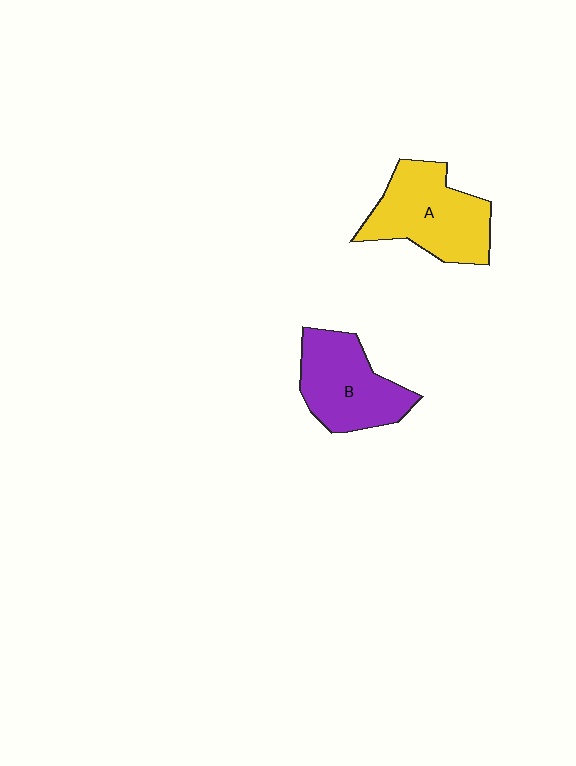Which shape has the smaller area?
Shape B (purple).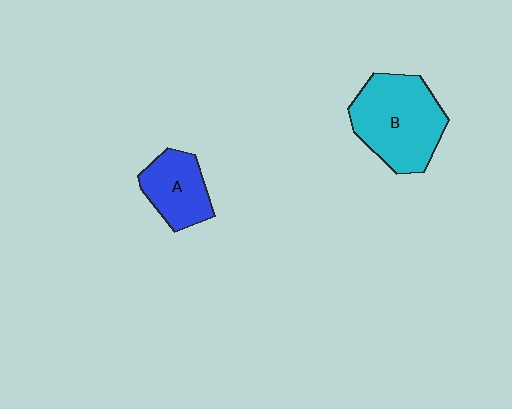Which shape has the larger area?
Shape B (cyan).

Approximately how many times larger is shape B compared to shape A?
Approximately 1.7 times.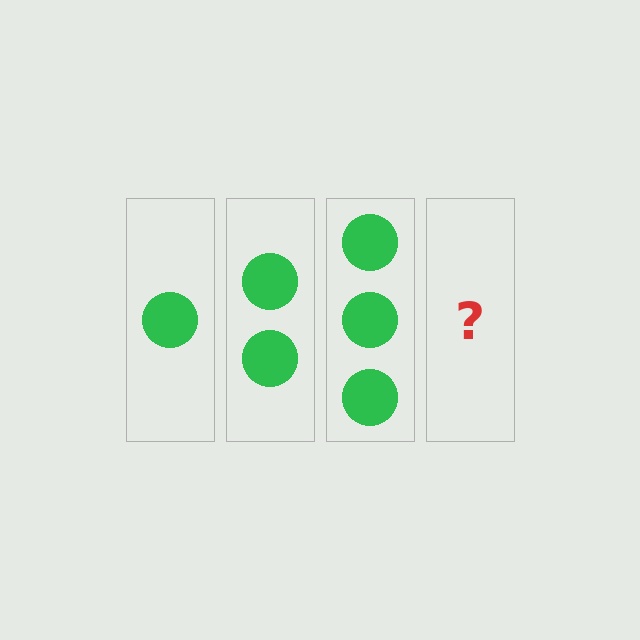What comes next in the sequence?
The next element should be 4 circles.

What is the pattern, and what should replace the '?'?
The pattern is that each step adds one more circle. The '?' should be 4 circles.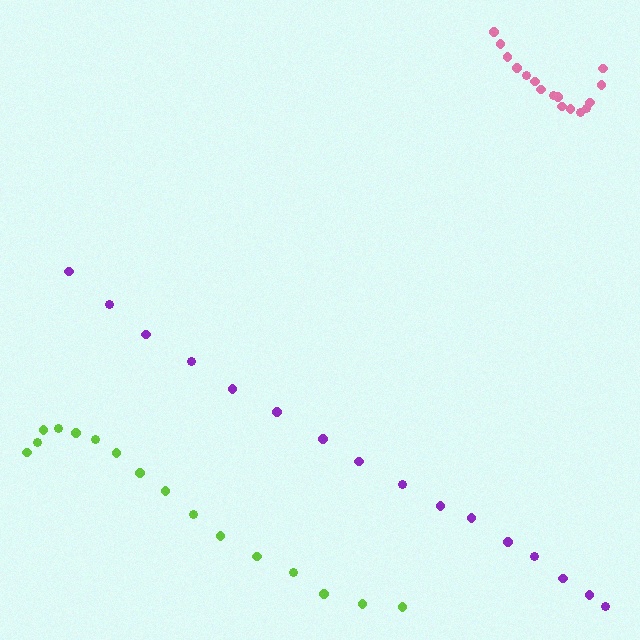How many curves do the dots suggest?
There are 3 distinct paths.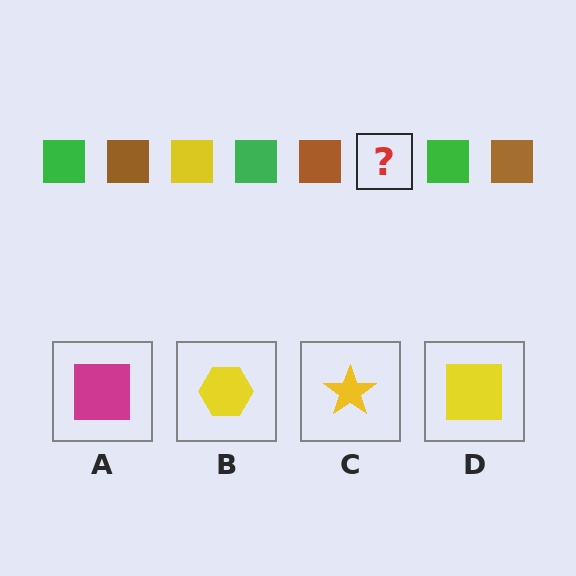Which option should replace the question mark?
Option D.